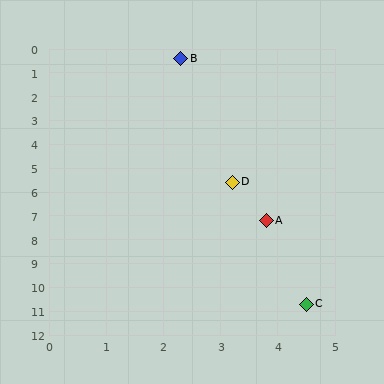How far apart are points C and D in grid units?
Points C and D are about 5.3 grid units apart.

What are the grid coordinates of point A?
Point A is at approximately (3.8, 7.2).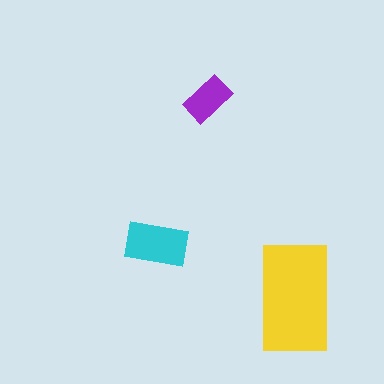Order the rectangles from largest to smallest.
the yellow one, the cyan one, the purple one.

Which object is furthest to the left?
The cyan rectangle is leftmost.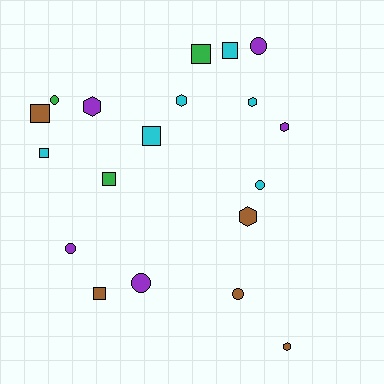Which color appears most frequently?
Cyan, with 6 objects.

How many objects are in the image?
There are 19 objects.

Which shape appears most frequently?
Square, with 7 objects.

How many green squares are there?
There are 2 green squares.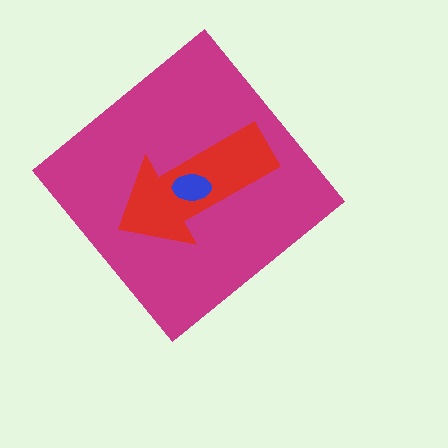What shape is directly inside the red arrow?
The blue ellipse.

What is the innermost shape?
The blue ellipse.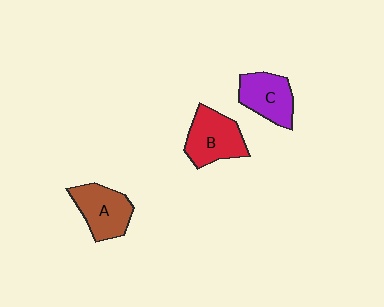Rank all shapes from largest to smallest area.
From largest to smallest: B (red), A (brown), C (purple).